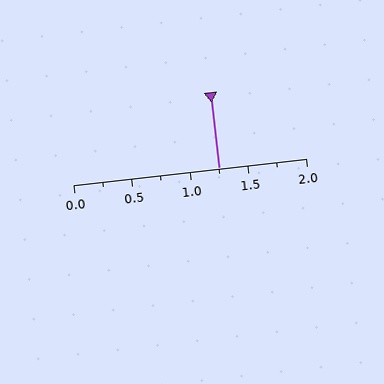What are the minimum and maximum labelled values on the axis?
The axis runs from 0.0 to 2.0.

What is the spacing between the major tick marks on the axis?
The major ticks are spaced 0.5 apart.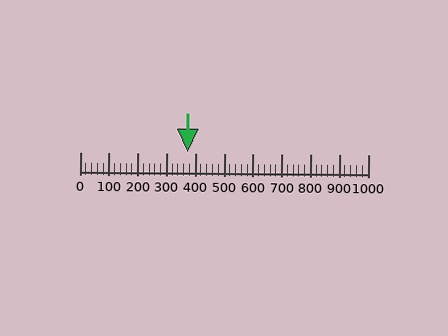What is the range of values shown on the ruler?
The ruler shows values from 0 to 1000.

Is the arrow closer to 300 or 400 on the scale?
The arrow is closer to 400.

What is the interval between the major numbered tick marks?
The major tick marks are spaced 100 units apart.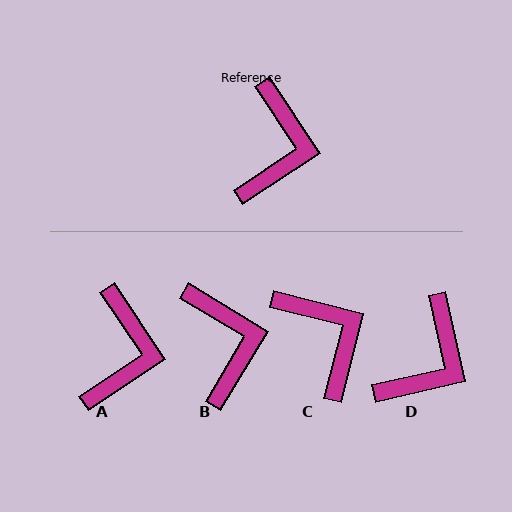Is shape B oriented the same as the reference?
No, it is off by about 25 degrees.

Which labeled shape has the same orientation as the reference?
A.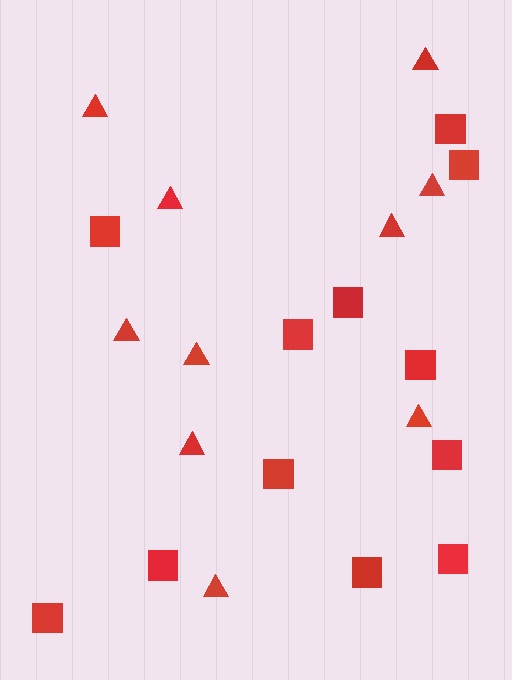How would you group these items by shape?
There are 2 groups: one group of triangles (10) and one group of squares (12).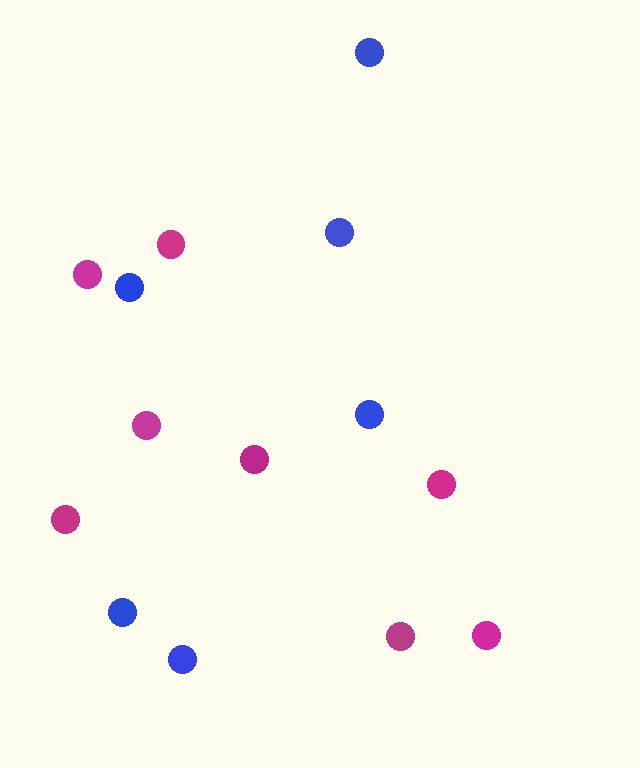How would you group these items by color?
There are 2 groups: one group of blue circles (6) and one group of magenta circles (8).